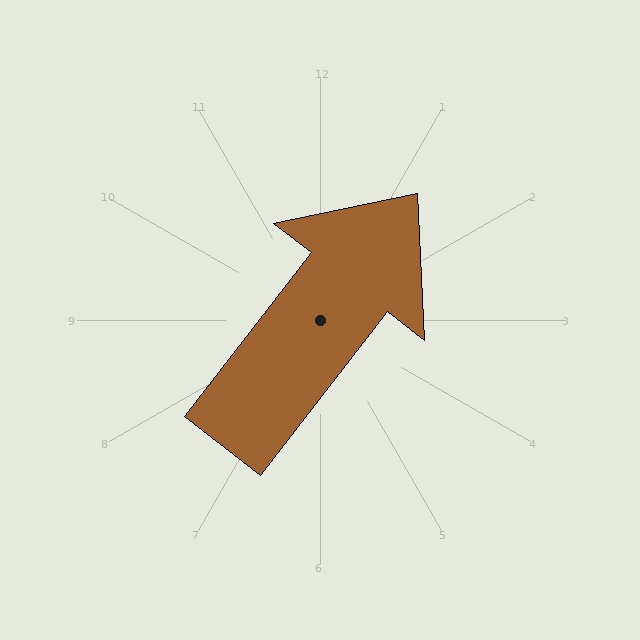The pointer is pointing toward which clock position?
Roughly 1 o'clock.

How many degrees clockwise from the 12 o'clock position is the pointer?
Approximately 38 degrees.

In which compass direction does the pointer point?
Northeast.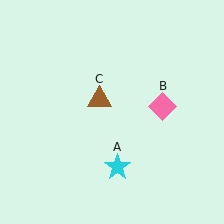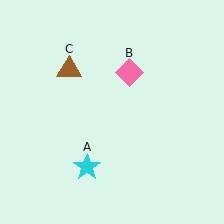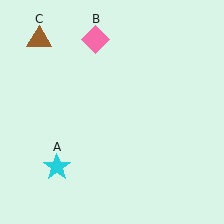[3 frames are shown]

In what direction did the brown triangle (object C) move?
The brown triangle (object C) moved up and to the left.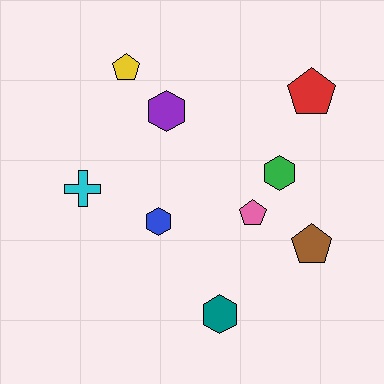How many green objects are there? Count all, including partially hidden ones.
There is 1 green object.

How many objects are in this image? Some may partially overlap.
There are 9 objects.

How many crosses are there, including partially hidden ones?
There is 1 cross.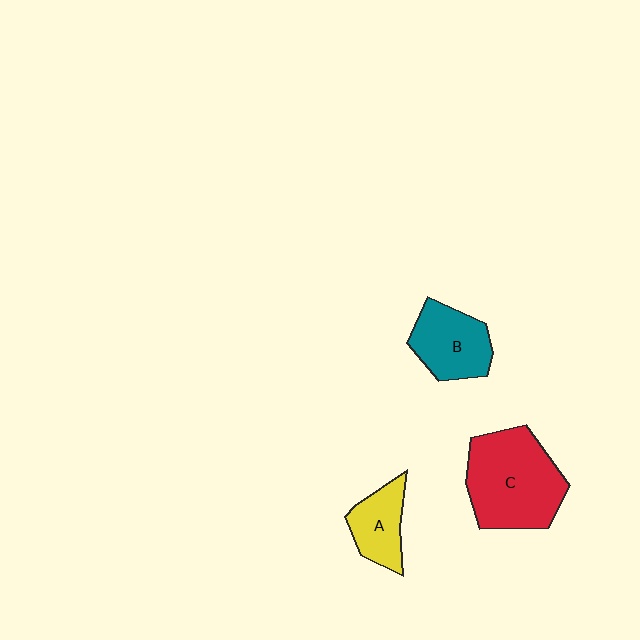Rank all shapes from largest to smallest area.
From largest to smallest: C (red), B (teal), A (yellow).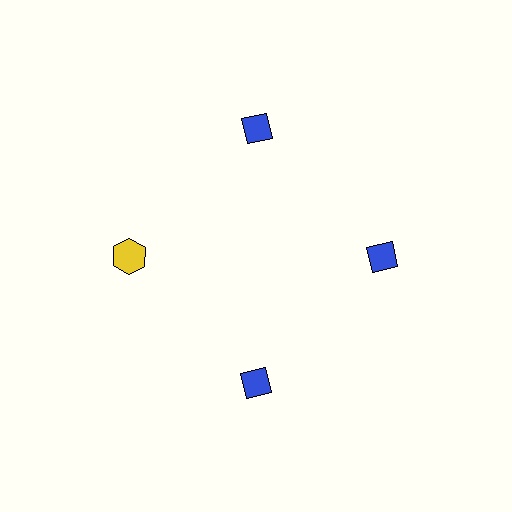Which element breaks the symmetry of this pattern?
The yellow hexagon at roughly the 9 o'clock position breaks the symmetry. All other shapes are blue diamonds.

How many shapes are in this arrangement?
There are 4 shapes arranged in a ring pattern.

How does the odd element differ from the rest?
It differs in both color (yellow instead of blue) and shape (hexagon instead of diamond).